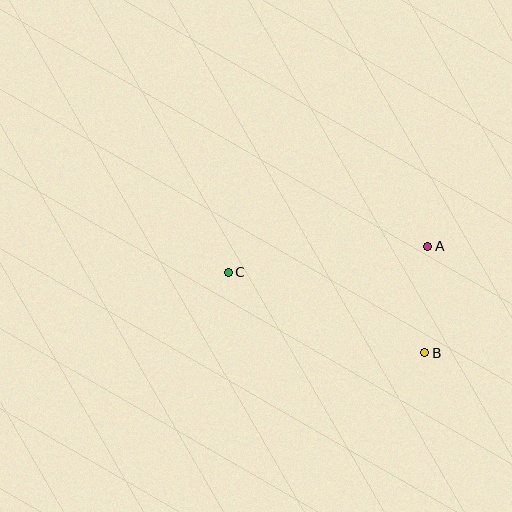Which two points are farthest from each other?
Points B and C are farthest from each other.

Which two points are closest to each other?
Points A and B are closest to each other.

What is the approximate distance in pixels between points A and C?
The distance between A and C is approximately 201 pixels.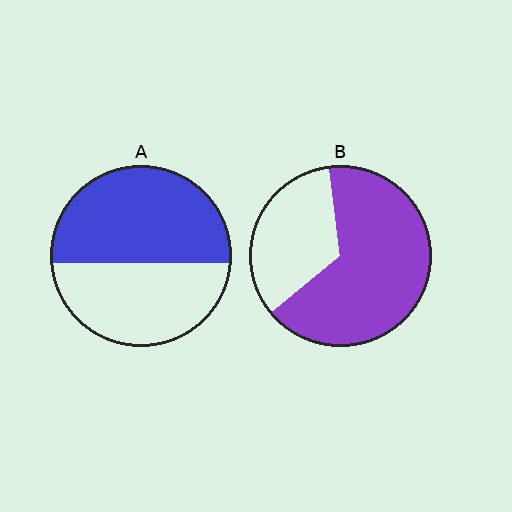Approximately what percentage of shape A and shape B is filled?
A is approximately 55% and B is approximately 65%.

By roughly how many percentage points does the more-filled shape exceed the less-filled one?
By roughly 10 percentage points (B over A).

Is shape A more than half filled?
Yes.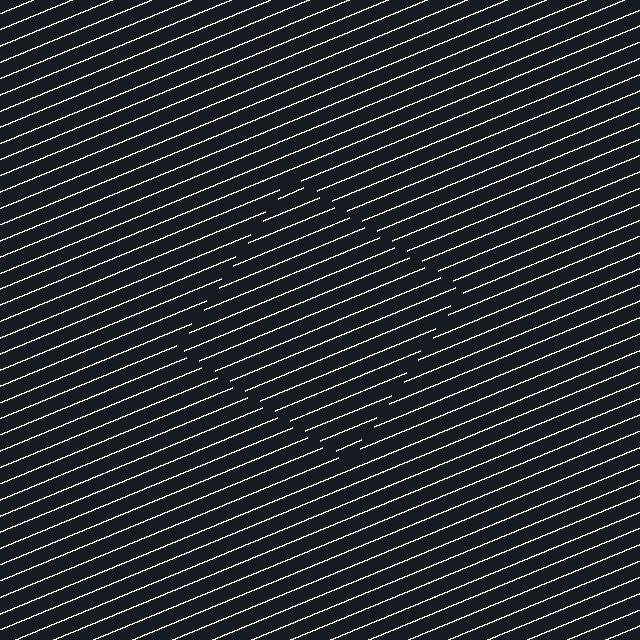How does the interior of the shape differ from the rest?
The interior of the shape contains the same grating, shifted by half a period — the contour is defined by the phase discontinuity where line-ends from the inner and outer gratings abut.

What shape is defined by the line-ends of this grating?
An illusory square. The interior of the shape contains the same grating, shifted by half a period — the contour is defined by the phase discontinuity where line-ends from the inner and outer gratings abut.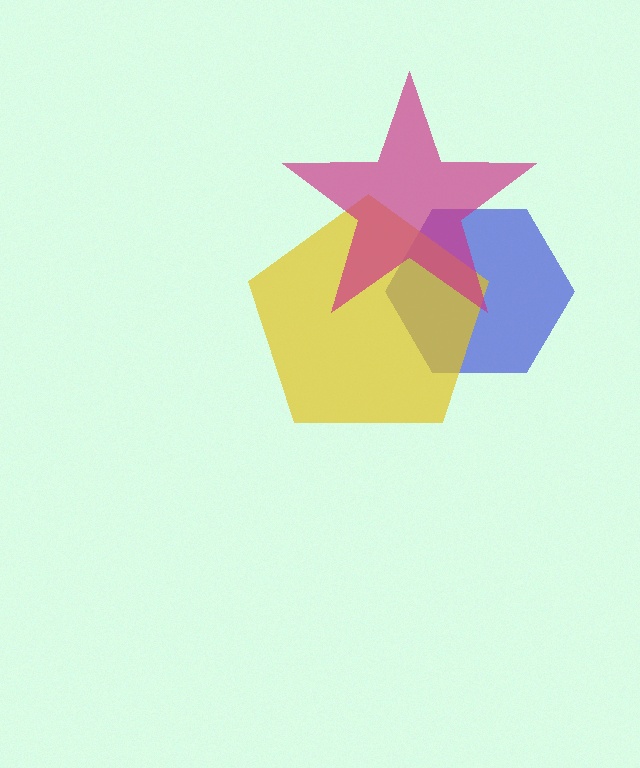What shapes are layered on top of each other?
The layered shapes are: a blue hexagon, a yellow pentagon, a magenta star.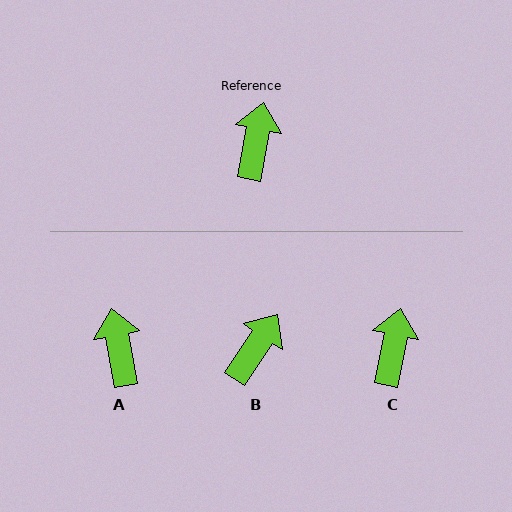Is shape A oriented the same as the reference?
No, it is off by about 21 degrees.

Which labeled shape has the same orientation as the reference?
C.